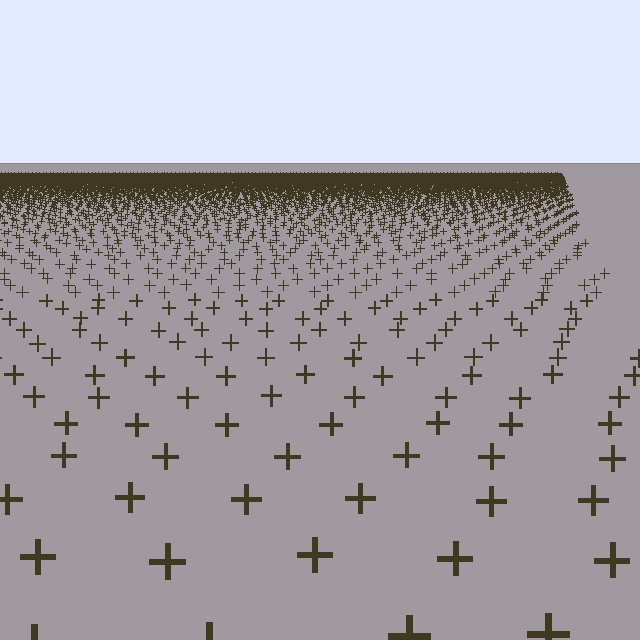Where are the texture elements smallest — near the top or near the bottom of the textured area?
Near the top.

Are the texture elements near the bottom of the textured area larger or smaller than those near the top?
Larger. Near the bottom, elements are closer to the viewer and appear at a bigger on-screen size.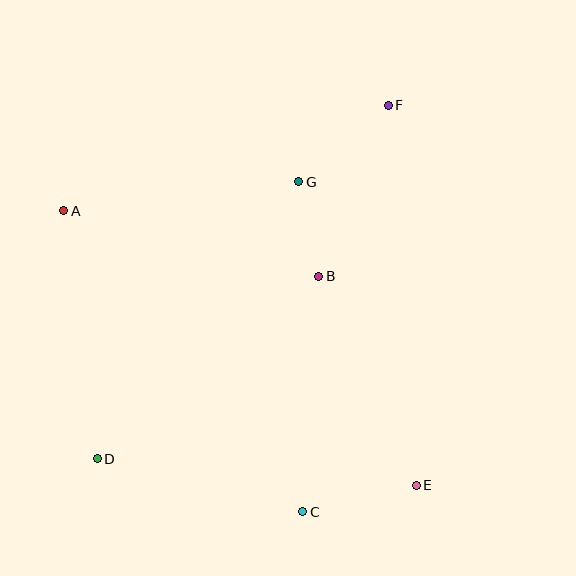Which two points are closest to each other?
Points B and G are closest to each other.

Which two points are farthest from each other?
Points D and F are farthest from each other.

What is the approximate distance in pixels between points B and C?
The distance between B and C is approximately 236 pixels.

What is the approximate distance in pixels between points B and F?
The distance between B and F is approximately 184 pixels.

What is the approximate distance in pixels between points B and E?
The distance between B and E is approximately 231 pixels.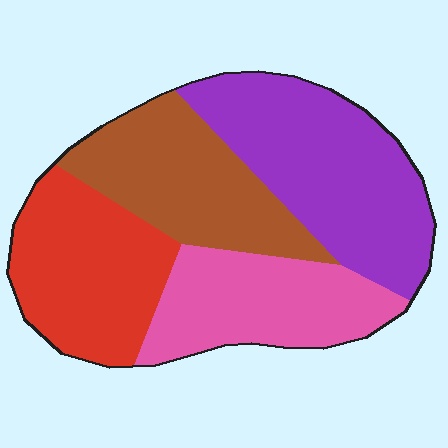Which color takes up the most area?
Purple, at roughly 30%.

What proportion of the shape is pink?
Pink covers roughly 20% of the shape.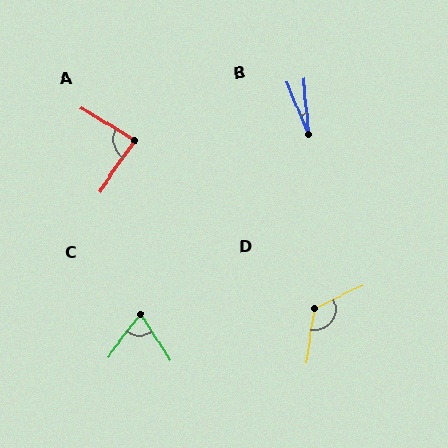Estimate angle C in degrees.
Approximately 70 degrees.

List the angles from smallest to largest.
B (17°), C (70°), A (86°), D (124°).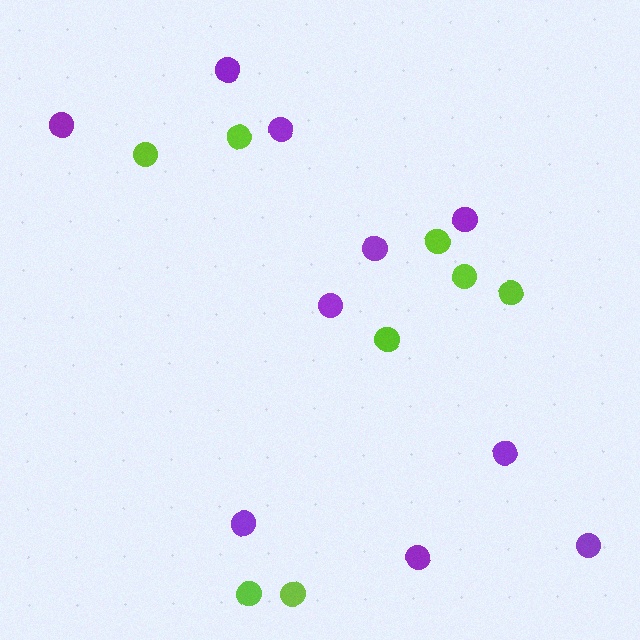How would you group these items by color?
There are 2 groups: one group of purple circles (10) and one group of lime circles (8).